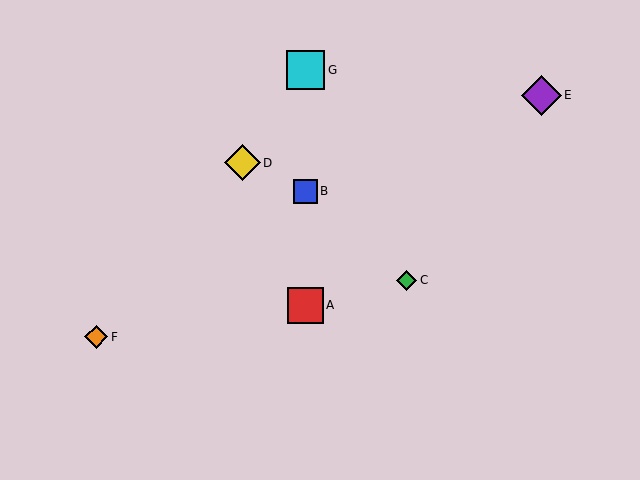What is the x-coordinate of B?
Object B is at x≈305.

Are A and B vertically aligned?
Yes, both are at x≈305.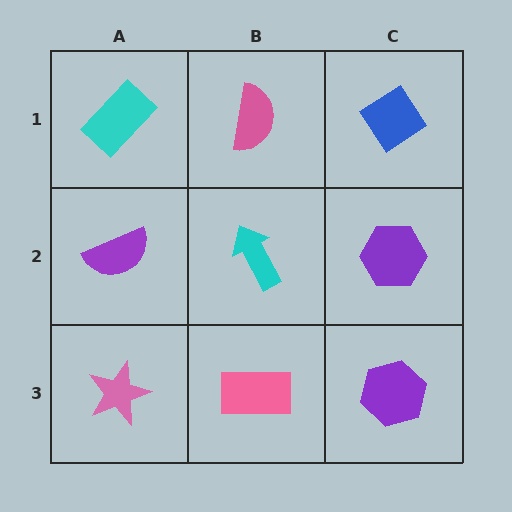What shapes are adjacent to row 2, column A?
A cyan rectangle (row 1, column A), a pink star (row 3, column A), a cyan arrow (row 2, column B).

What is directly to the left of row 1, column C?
A pink semicircle.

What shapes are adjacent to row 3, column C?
A purple hexagon (row 2, column C), a pink rectangle (row 3, column B).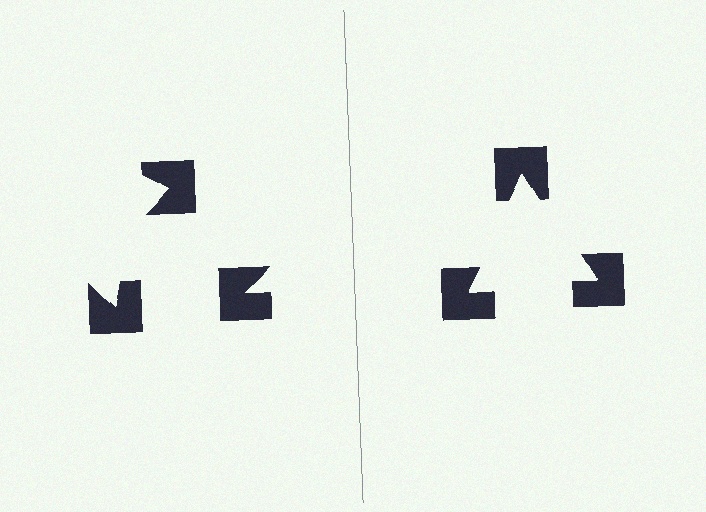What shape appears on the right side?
An illusory triangle.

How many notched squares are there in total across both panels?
6 — 3 on each side.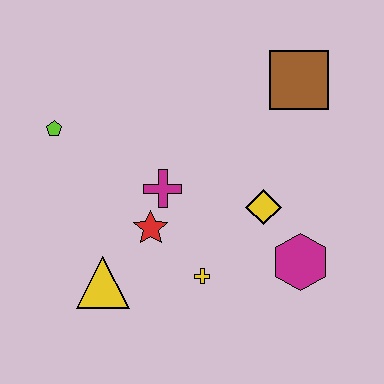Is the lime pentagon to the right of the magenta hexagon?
No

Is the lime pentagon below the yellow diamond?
No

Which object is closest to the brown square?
The yellow diamond is closest to the brown square.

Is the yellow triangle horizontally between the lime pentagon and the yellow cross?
Yes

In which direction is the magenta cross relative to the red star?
The magenta cross is above the red star.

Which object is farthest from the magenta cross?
The brown square is farthest from the magenta cross.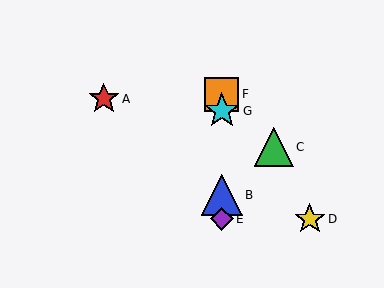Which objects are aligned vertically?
Objects B, E, F, G are aligned vertically.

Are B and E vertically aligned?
Yes, both are at x≈222.